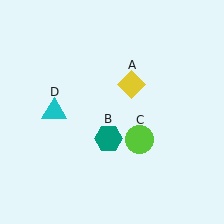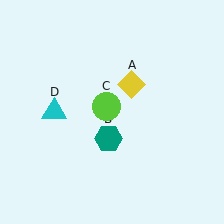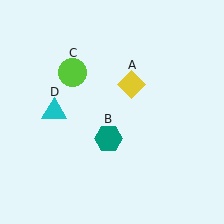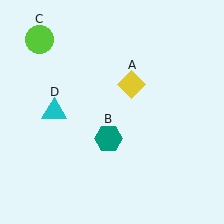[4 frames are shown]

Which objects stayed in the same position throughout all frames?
Yellow diamond (object A) and teal hexagon (object B) and cyan triangle (object D) remained stationary.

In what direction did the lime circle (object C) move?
The lime circle (object C) moved up and to the left.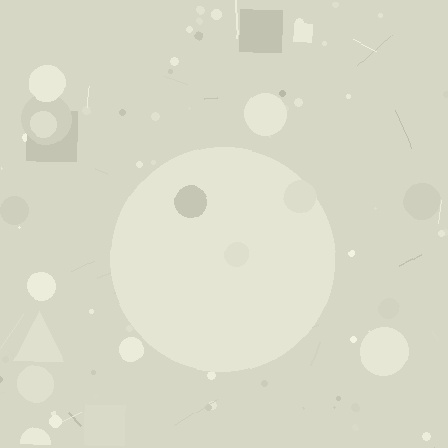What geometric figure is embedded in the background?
A circle is embedded in the background.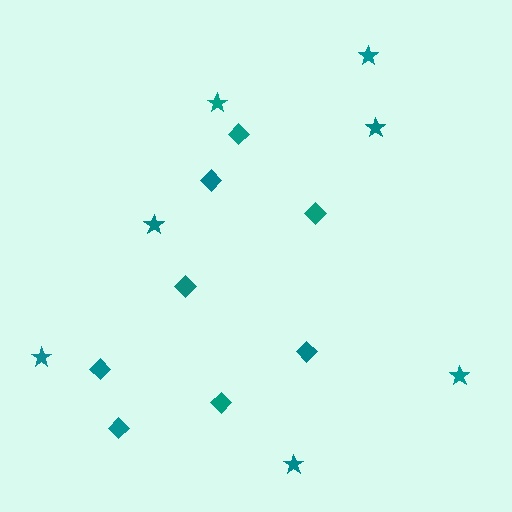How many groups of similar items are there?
There are 2 groups: one group of stars (7) and one group of diamonds (8).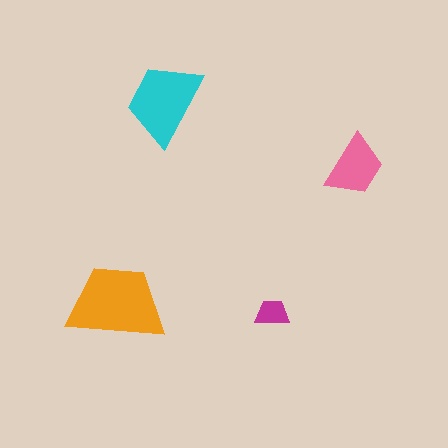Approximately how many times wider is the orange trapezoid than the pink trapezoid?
About 1.5 times wider.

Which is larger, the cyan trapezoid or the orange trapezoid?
The orange one.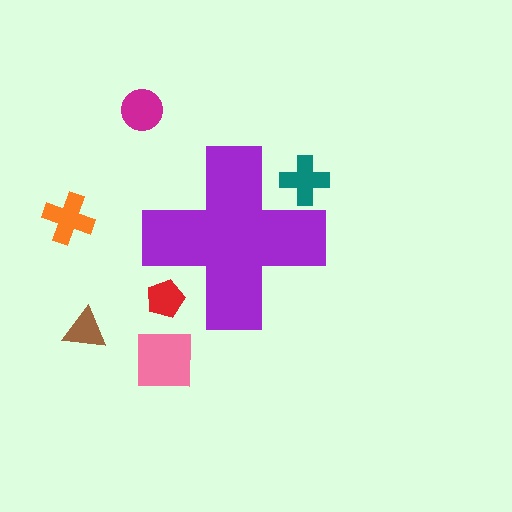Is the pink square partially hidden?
No, the pink square is fully visible.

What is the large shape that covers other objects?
A purple cross.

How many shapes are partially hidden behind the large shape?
2 shapes are partially hidden.